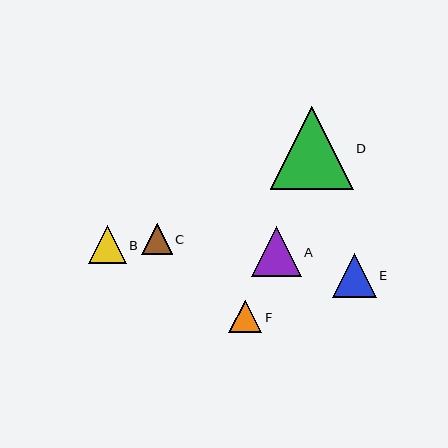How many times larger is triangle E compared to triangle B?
Triangle E is approximately 1.1 times the size of triangle B.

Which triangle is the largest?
Triangle D is the largest with a size of approximately 83 pixels.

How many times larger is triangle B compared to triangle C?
Triangle B is approximately 1.2 times the size of triangle C.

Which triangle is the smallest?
Triangle C is the smallest with a size of approximately 31 pixels.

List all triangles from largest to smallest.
From largest to smallest: D, A, E, B, F, C.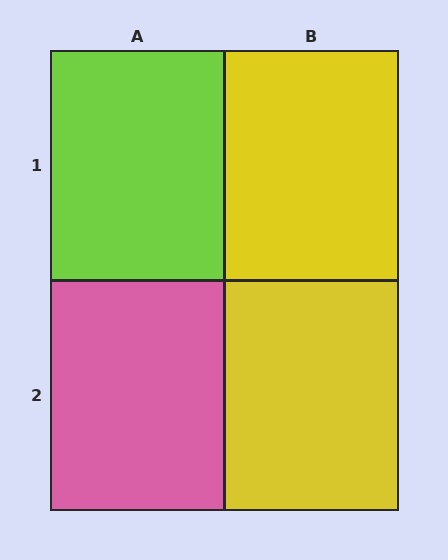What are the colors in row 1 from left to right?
Lime, yellow.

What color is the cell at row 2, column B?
Yellow.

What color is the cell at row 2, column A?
Pink.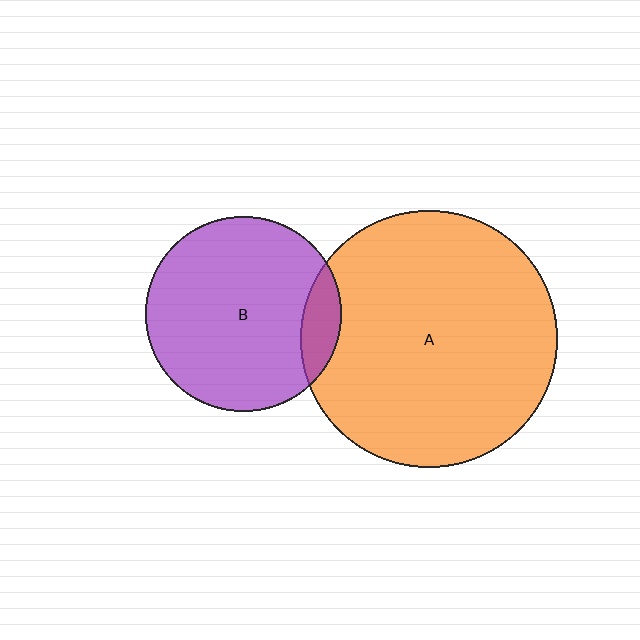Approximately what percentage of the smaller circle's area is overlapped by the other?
Approximately 10%.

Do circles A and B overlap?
Yes.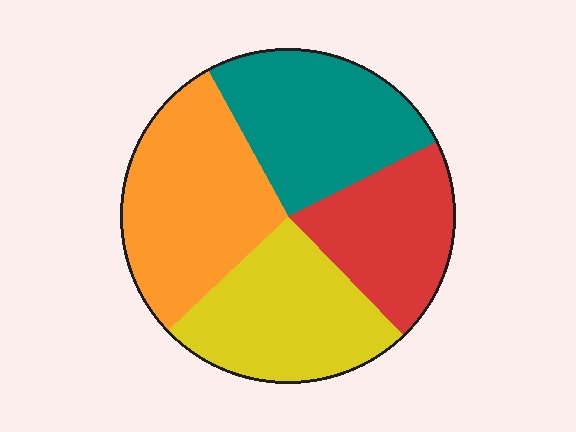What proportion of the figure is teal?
Teal takes up between a quarter and a half of the figure.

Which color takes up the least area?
Red, at roughly 20%.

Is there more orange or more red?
Orange.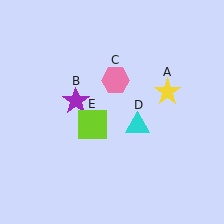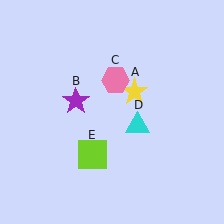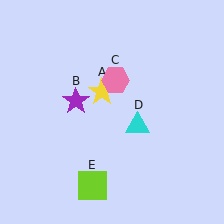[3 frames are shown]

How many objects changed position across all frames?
2 objects changed position: yellow star (object A), lime square (object E).